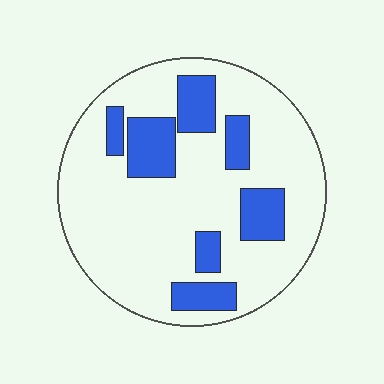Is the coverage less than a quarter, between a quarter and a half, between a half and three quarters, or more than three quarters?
Less than a quarter.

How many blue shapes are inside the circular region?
7.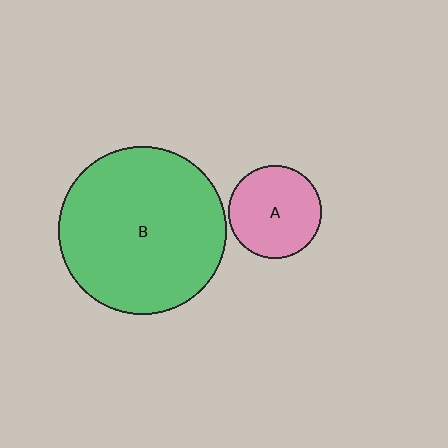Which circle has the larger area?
Circle B (green).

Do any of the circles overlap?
No, none of the circles overlap.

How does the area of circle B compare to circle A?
Approximately 3.2 times.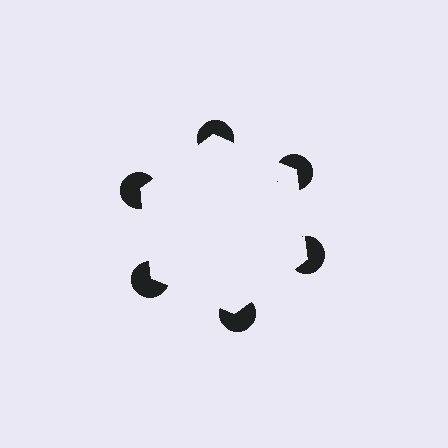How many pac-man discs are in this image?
There are 6 — one at each vertex of the illusory hexagon.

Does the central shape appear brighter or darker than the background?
It typically appears slightly brighter than the background, even though no actual brightness change is drawn.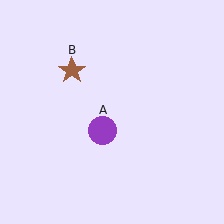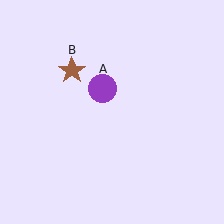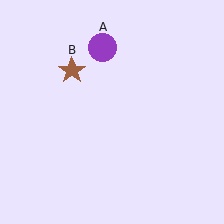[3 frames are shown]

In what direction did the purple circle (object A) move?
The purple circle (object A) moved up.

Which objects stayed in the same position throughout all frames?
Brown star (object B) remained stationary.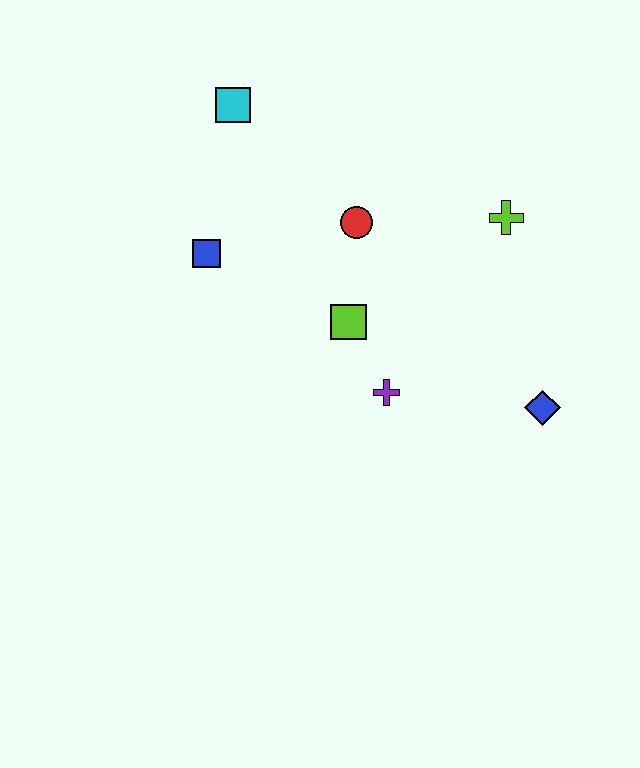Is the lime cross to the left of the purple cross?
No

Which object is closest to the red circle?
The lime square is closest to the red circle.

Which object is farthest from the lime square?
The cyan square is farthest from the lime square.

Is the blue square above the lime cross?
No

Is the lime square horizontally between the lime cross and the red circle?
No